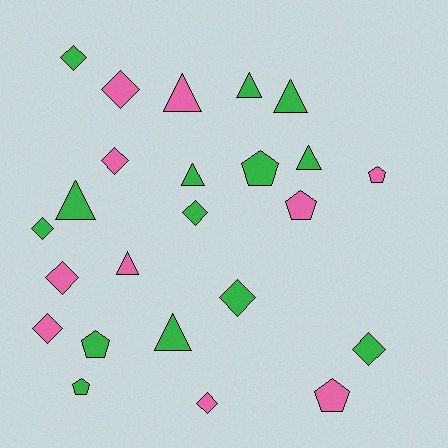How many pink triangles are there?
There are 2 pink triangles.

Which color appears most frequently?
Green, with 14 objects.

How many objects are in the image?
There are 24 objects.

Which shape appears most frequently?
Diamond, with 10 objects.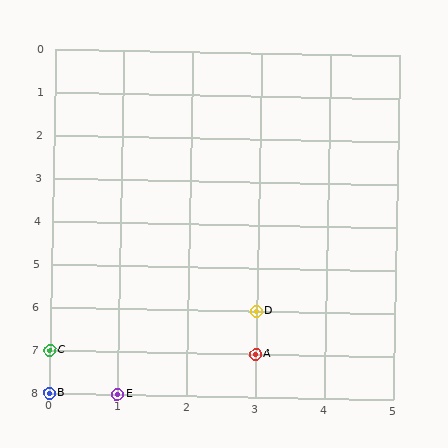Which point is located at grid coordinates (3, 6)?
Point D is at (3, 6).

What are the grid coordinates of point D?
Point D is at grid coordinates (3, 6).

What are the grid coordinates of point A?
Point A is at grid coordinates (3, 7).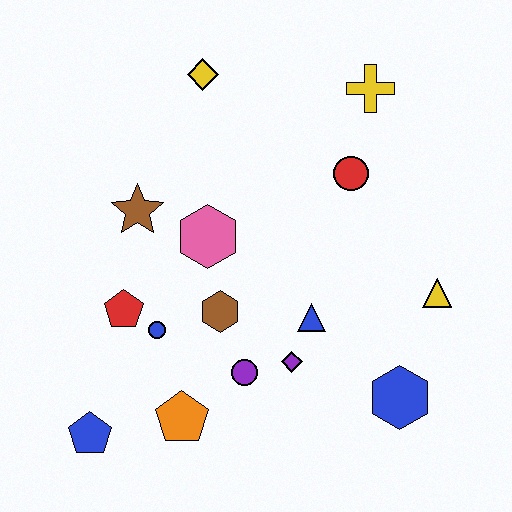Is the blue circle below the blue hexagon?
No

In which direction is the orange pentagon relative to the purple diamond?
The orange pentagon is to the left of the purple diamond.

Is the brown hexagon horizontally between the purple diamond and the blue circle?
Yes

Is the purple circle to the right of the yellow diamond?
Yes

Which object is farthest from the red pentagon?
The yellow cross is farthest from the red pentagon.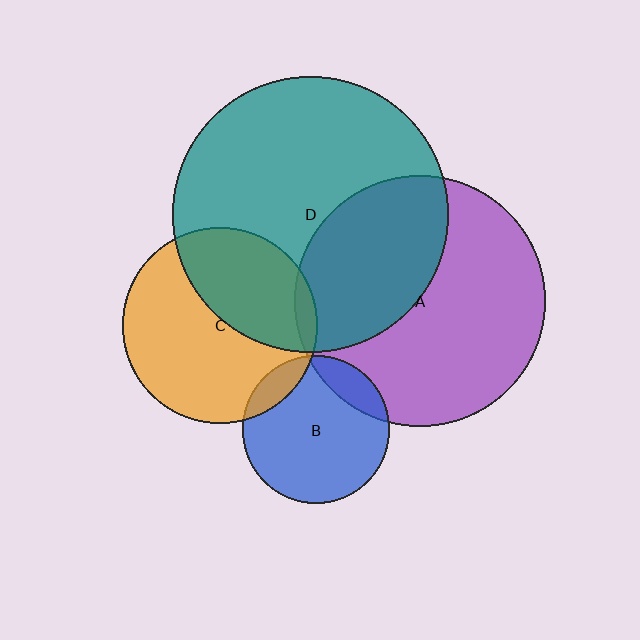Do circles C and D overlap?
Yes.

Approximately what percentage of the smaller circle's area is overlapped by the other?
Approximately 40%.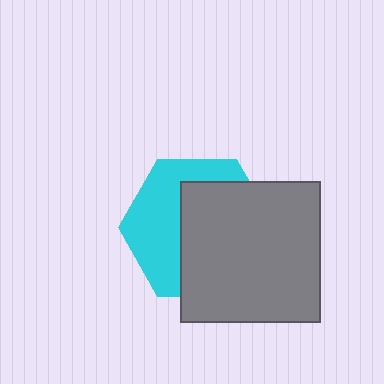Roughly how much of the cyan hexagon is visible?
A small part of it is visible (roughly 44%).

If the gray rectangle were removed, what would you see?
You would see the complete cyan hexagon.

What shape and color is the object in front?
The object in front is a gray rectangle.